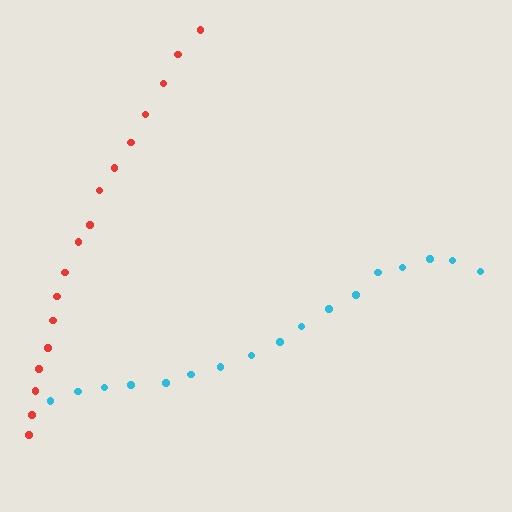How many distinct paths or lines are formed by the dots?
There are 2 distinct paths.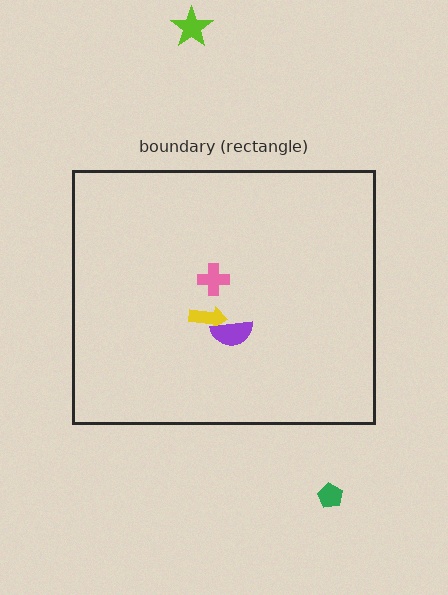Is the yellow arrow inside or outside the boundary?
Inside.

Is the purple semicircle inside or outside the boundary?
Inside.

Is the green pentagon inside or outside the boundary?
Outside.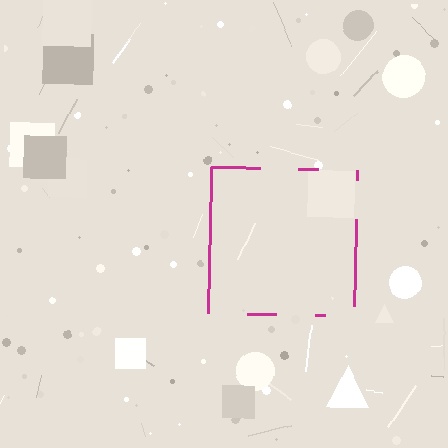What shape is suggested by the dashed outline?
The dashed outline suggests a square.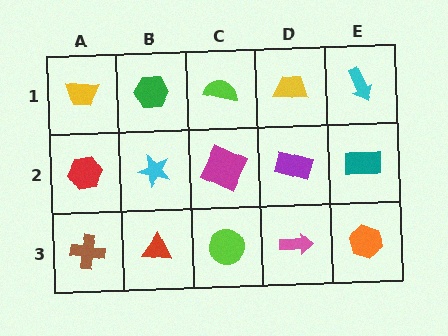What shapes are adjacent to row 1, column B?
A cyan star (row 2, column B), a yellow trapezoid (row 1, column A), a lime semicircle (row 1, column C).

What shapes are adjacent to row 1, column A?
A red hexagon (row 2, column A), a green hexagon (row 1, column B).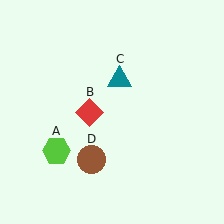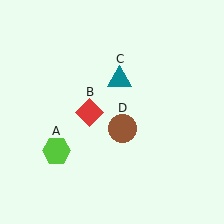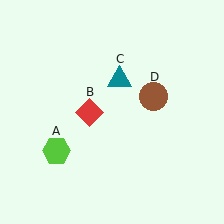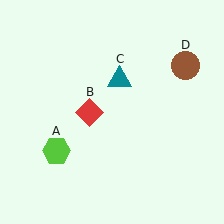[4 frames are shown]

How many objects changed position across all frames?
1 object changed position: brown circle (object D).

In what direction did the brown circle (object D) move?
The brown circle (object D) moved up and to the right.